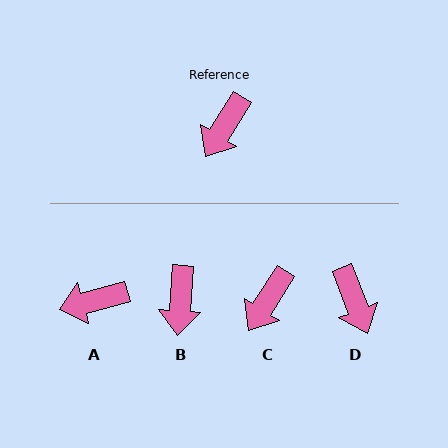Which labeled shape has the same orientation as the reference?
C.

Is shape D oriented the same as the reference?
No, it is off by about 53 degrees.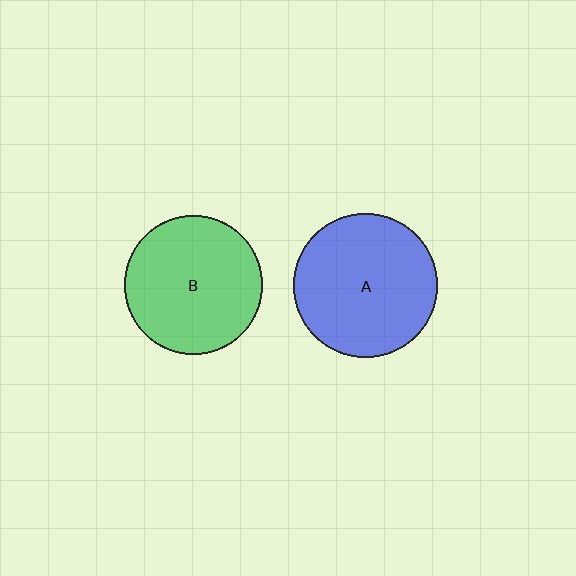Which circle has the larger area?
Circle A (blue).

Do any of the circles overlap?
No, none of the circles overlap.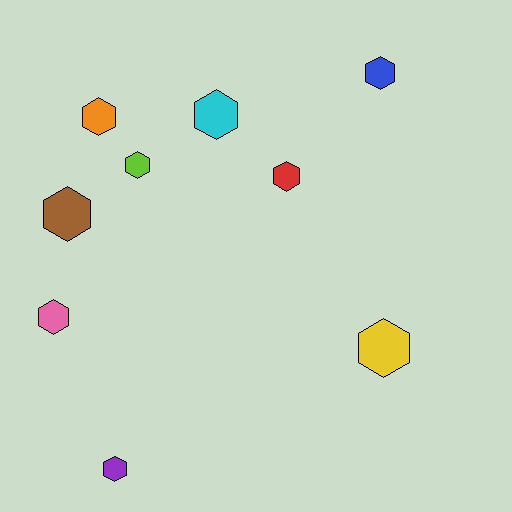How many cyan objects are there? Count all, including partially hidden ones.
There is 1 cyan object.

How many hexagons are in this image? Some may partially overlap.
There are 9 hexagons.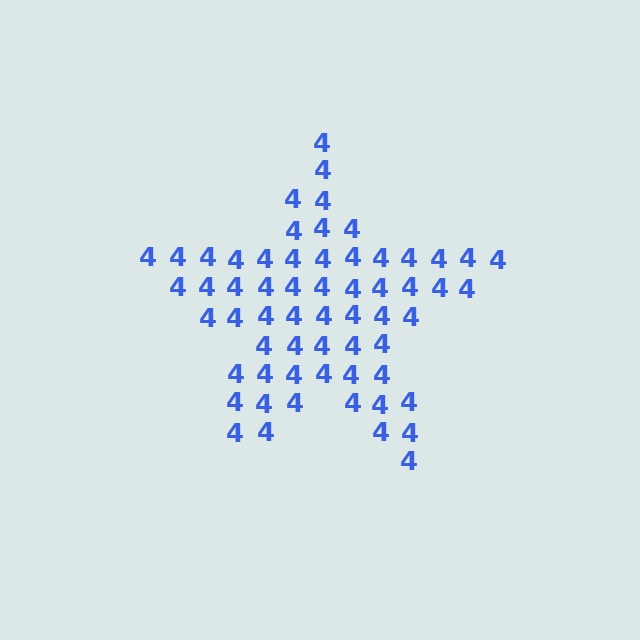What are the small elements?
The small elements are digit 4's.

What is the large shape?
The large shape is a star.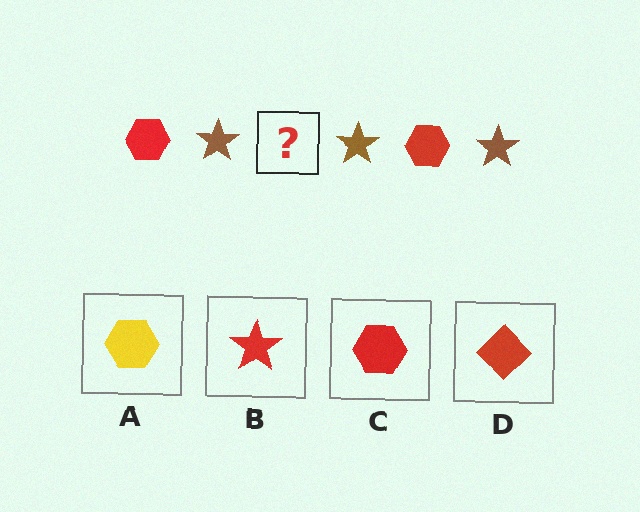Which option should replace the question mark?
Option C.